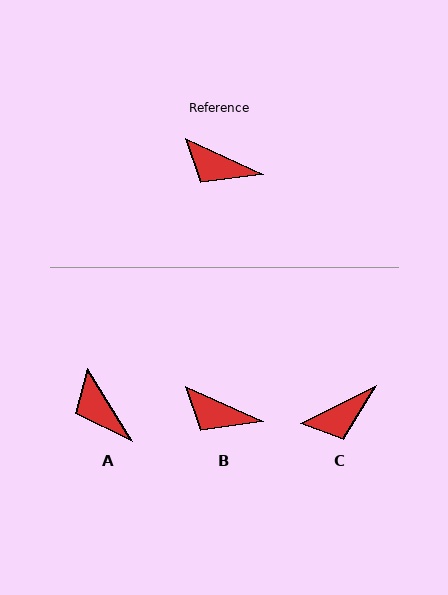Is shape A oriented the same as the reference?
No, it is off by about 34 degrees.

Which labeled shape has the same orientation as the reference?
B.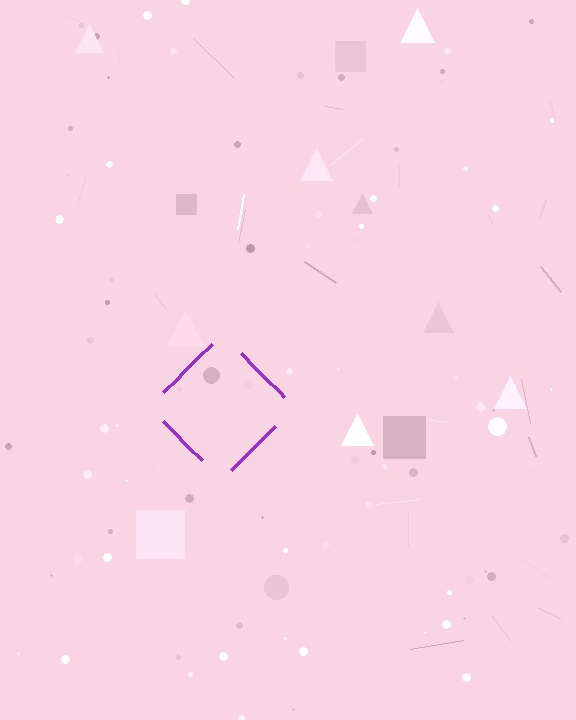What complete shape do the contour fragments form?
The contour fragments form a diamond.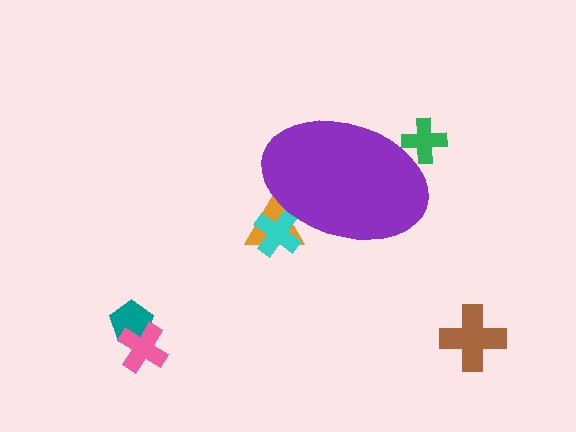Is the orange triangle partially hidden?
Yes, the orange triangle is partially hidden behind the purple ellipse.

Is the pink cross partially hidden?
No, the pink cross is fully visible.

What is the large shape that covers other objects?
A purple ellipse.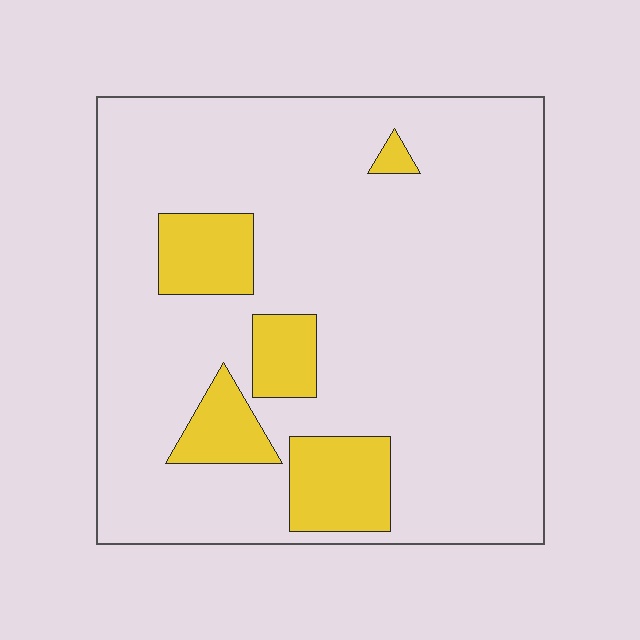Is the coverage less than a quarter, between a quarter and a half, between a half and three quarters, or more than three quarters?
Less than a quarter.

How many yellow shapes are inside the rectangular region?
5.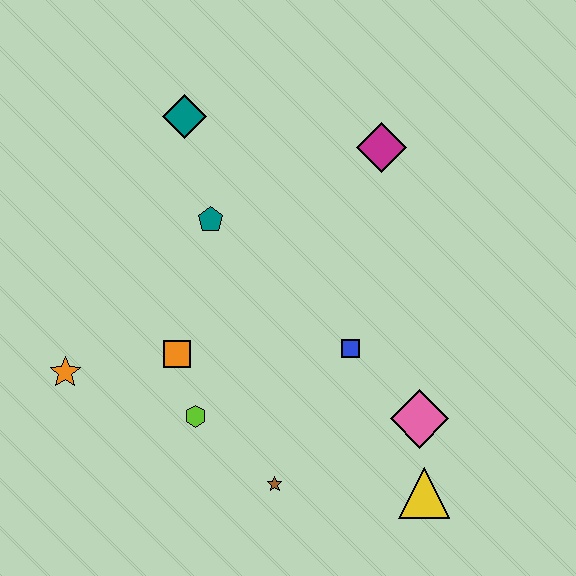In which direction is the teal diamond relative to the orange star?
The teal diamond is above the orange star.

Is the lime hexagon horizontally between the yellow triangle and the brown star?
No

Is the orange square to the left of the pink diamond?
Yes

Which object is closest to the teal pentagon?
The teal diamond is closest to the teal pentagon.